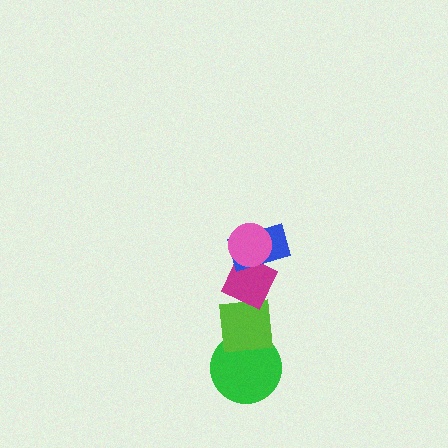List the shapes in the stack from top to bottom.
From top to bottom: the pink circle, the blue rectangle, the magenta diamond, the lime square, the green circle.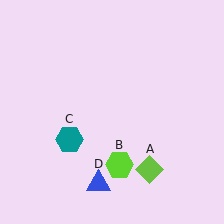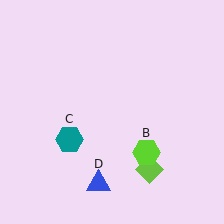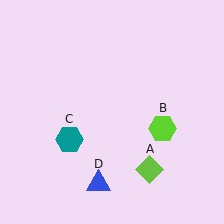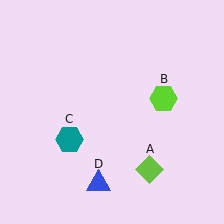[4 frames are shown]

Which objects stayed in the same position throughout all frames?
Lime diamond (object A) and teal hexagon (object C) and blue triangle (object D) remained stationary.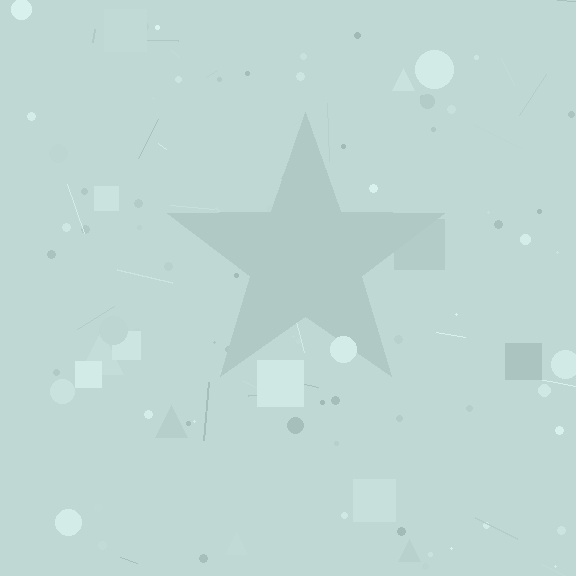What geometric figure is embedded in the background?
A star is embedded in the background.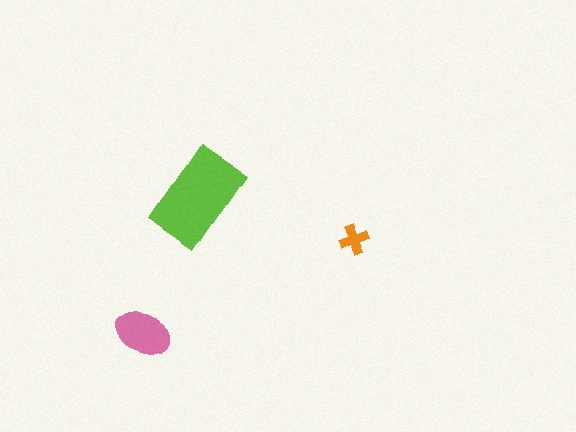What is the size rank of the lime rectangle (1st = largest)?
1st.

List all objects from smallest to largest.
The orange cross, the pink ellipse, the lime rectangle.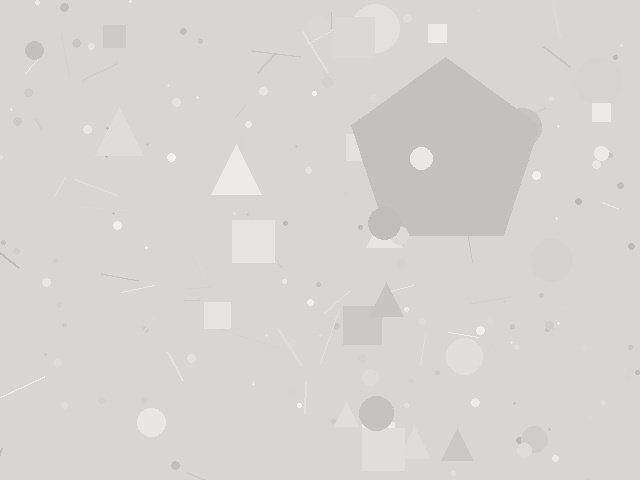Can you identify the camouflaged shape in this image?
The camouflaged shape is a pentagon.